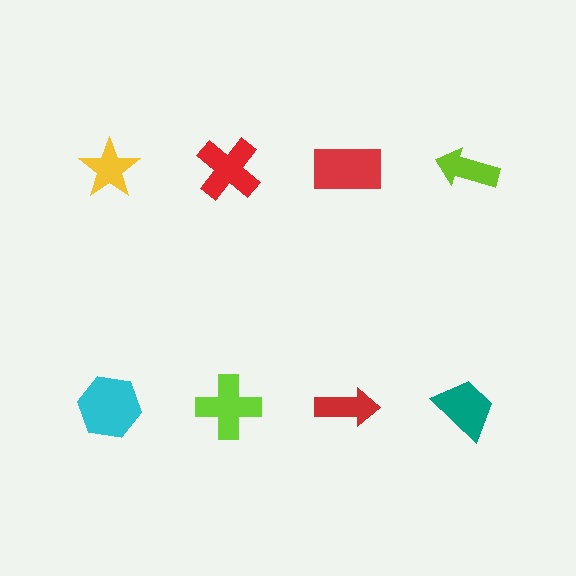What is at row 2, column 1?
A cyan hexagon.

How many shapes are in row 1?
4 shapes.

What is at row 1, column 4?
A lime arrow.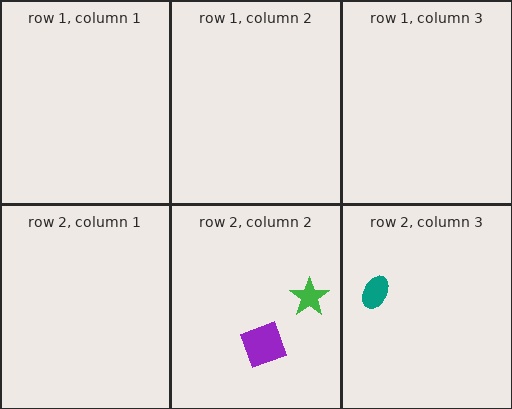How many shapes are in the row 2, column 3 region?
1.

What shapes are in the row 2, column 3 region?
The teal ellipse.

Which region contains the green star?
The row 2, column 2 region.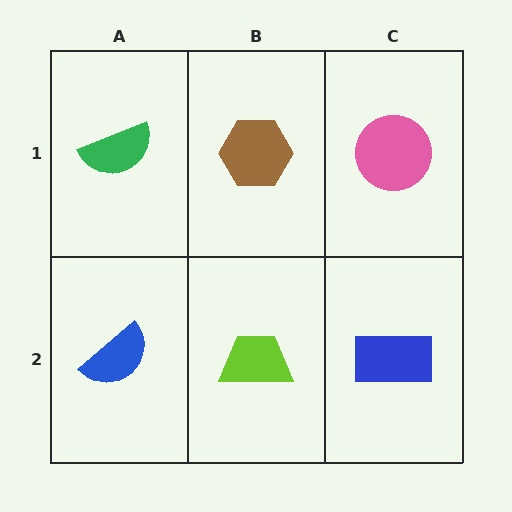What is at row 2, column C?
A blue rectangle.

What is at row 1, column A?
A green semicircle.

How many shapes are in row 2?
3 shapes.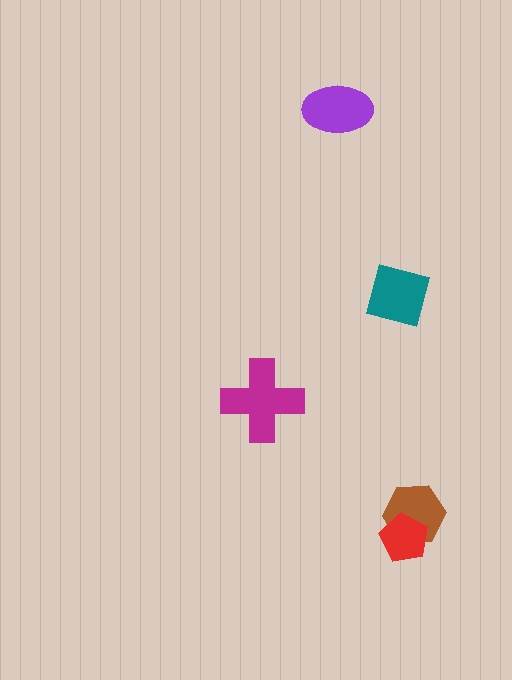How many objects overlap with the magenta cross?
0 objects overlap with the magenta cross.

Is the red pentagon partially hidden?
No, no other shape covers it.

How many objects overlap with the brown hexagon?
1 object overlaps with the brown hexagon.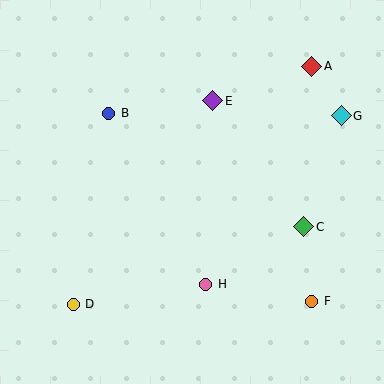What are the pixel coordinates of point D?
Point D is at (73, 304).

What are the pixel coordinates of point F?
Point F is at (312, 301).